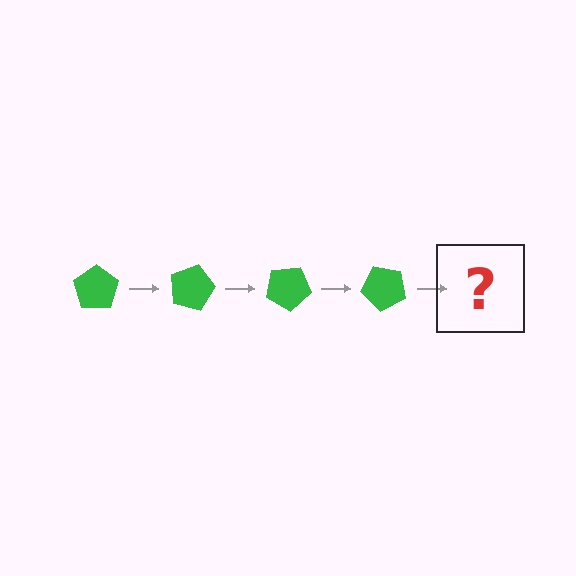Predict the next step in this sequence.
The next step is a green pentagon rotated 60 degrees.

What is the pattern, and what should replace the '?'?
The pattern is that the pentagon rotates 15 degrees each step. The '?' should be a green pentagon rotated 60 degrees.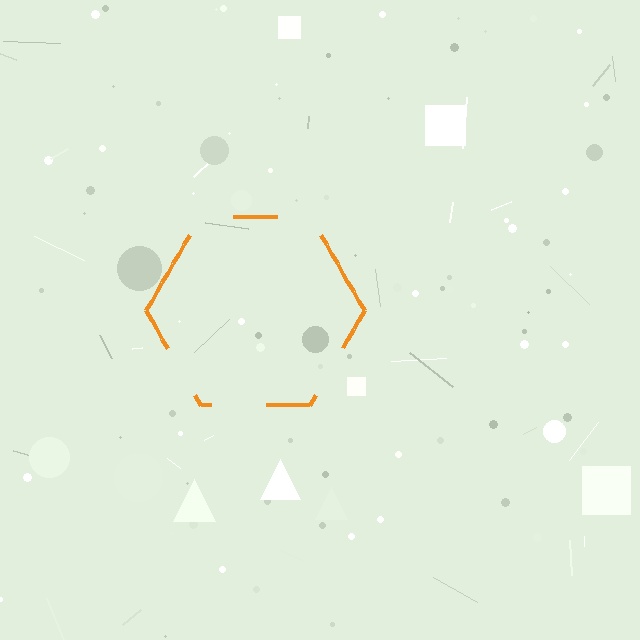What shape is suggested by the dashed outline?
The dashed outline suggests a hexagon.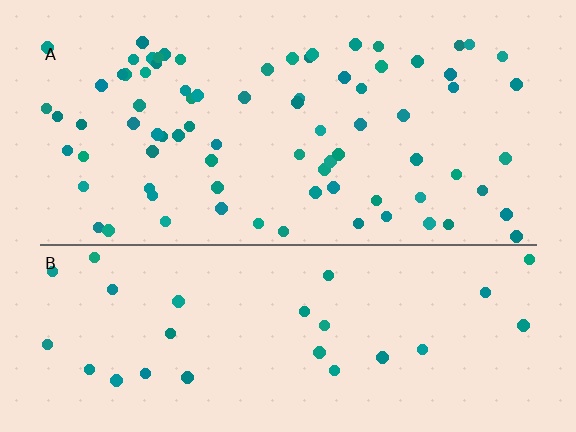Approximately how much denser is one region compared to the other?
Approximately 2.8× — region A over region B.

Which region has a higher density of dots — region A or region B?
A (the top).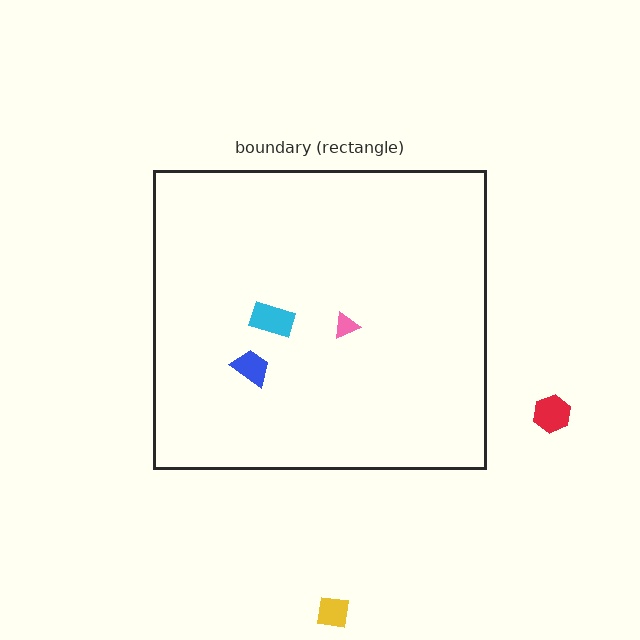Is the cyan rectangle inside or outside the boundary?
Inside.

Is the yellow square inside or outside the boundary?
Outside.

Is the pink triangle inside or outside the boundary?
Inside.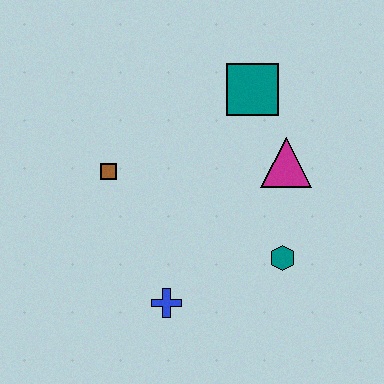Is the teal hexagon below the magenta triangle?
Yes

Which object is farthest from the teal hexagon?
The brown square is farthest from the teal hexagon.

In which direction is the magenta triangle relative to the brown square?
The magenta triangle is to the right of the brown square.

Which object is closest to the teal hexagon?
The magenta triangle is closest to the teal hexagon.